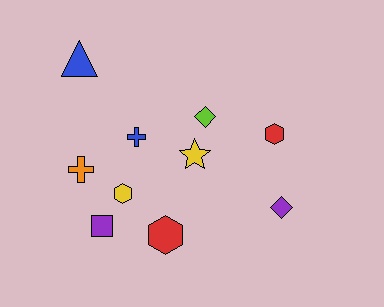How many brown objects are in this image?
There are no brown objects.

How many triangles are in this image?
There is 1 triangle.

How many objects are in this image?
There are 10 objects.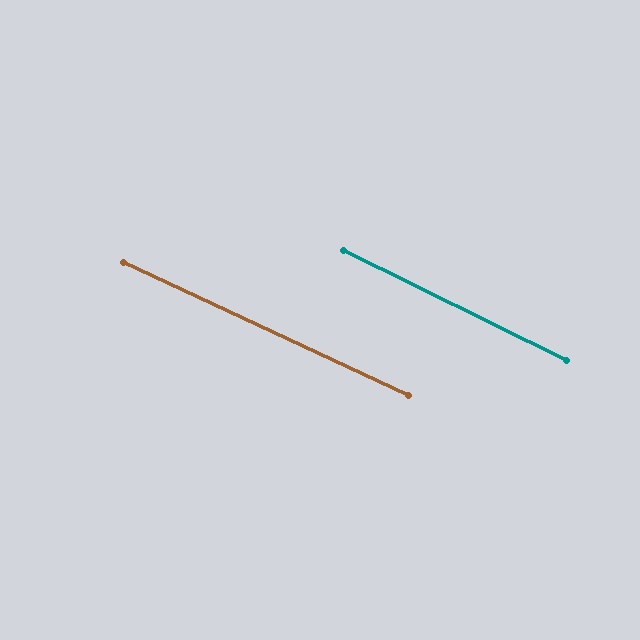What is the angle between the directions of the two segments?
Approximately 1 degree.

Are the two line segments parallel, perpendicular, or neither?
Parallel — their directions differ by only 1.4°.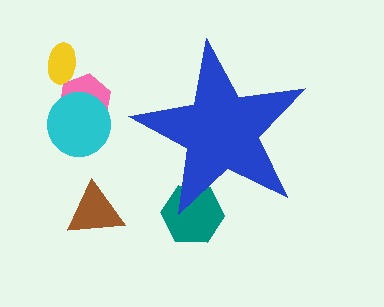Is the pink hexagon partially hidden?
No, the pink hexagon is fully visible.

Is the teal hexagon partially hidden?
Yes, the teal hexagon is partially hidden behind the blue star.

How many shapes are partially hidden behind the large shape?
1 shape is partially hidden.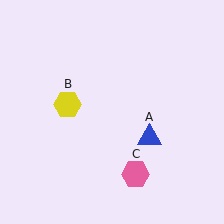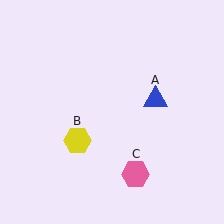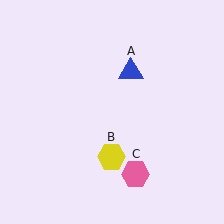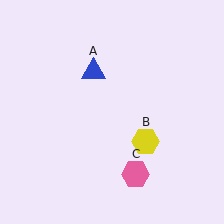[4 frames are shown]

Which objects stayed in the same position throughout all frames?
Pink hexagon (object C) remained stationary.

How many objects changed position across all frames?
2 objects changed position: blue triangle (object A), yellow hexagon (object B).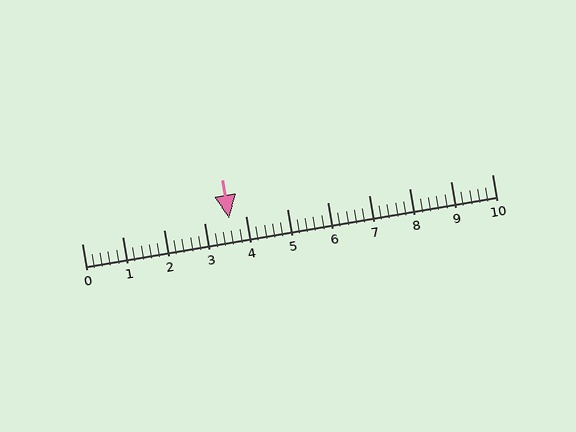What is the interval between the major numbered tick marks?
The major tick marks are spaced 1 units apart.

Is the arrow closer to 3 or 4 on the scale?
The arrow is closer to 4.